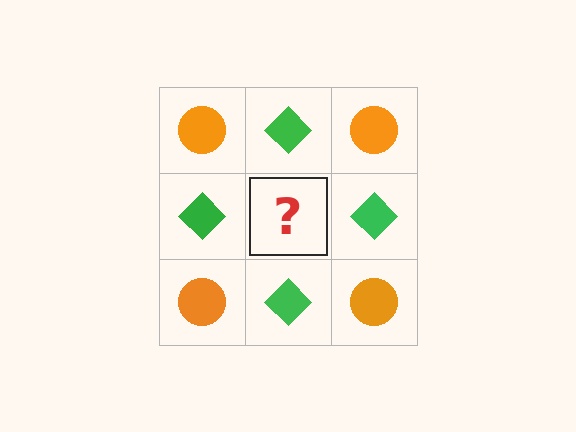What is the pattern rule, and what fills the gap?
The rule is that it alternates orange circle and green diamond in a checkerboard pattern. The gap should be filled with an orange circle.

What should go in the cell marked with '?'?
The missing cell should contain an orange circle.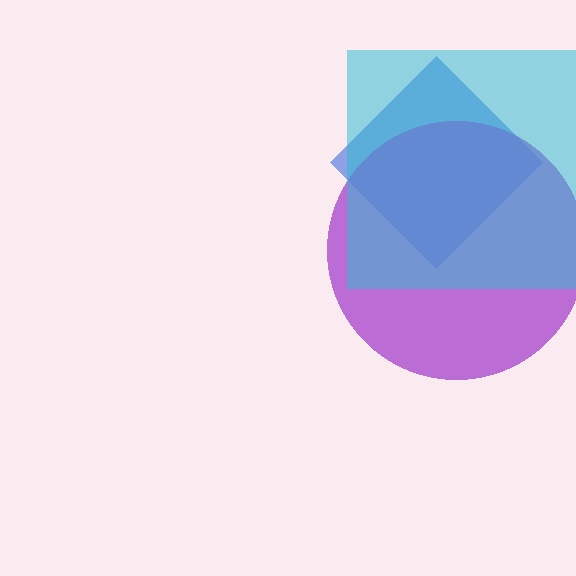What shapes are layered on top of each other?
The layered shapes are: a blue diamond, a purple circle, a cyan square.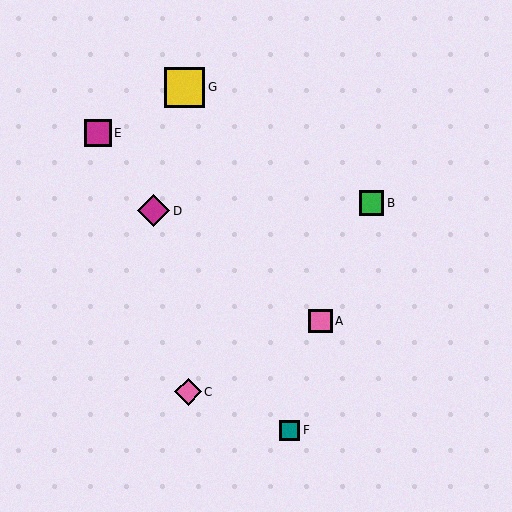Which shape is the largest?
The yellow square (labeled G) is the largest.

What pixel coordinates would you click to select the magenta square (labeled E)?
Click at (98, 133) to select the magenta square E.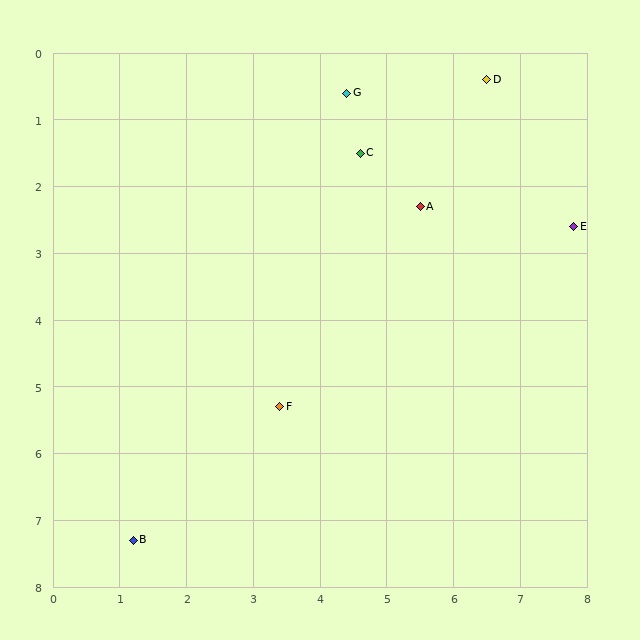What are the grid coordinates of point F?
Point F is at approximately (3.4, 5.3).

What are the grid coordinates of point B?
Point B is at approximately (1.2, 7.3).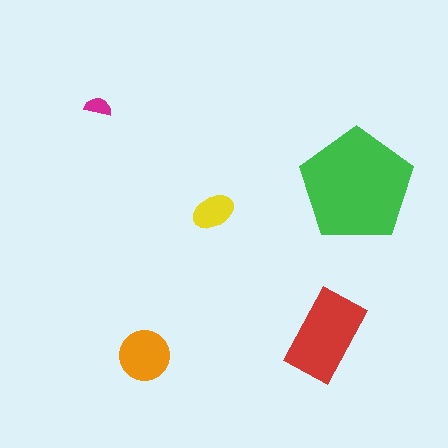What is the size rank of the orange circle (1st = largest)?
3rd.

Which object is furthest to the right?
The green pentagon is rightmost.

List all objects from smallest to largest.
The magenta semicircle, the yellow ellipse, the orange circle, the red rectangle, the green pentagon.